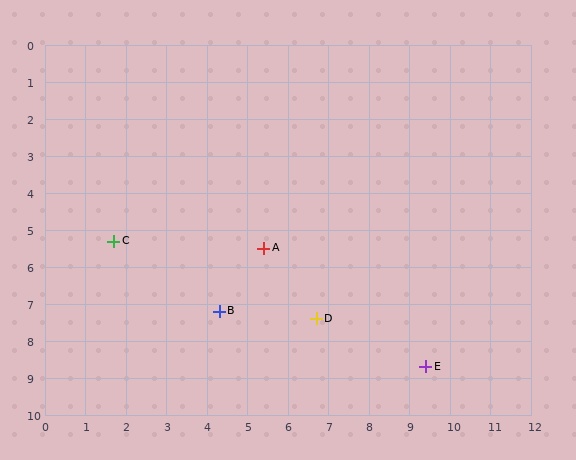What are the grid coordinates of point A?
Point A is at approximately (5.4, 5.5).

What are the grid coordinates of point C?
Point C is at approximately (1.7, 5.3).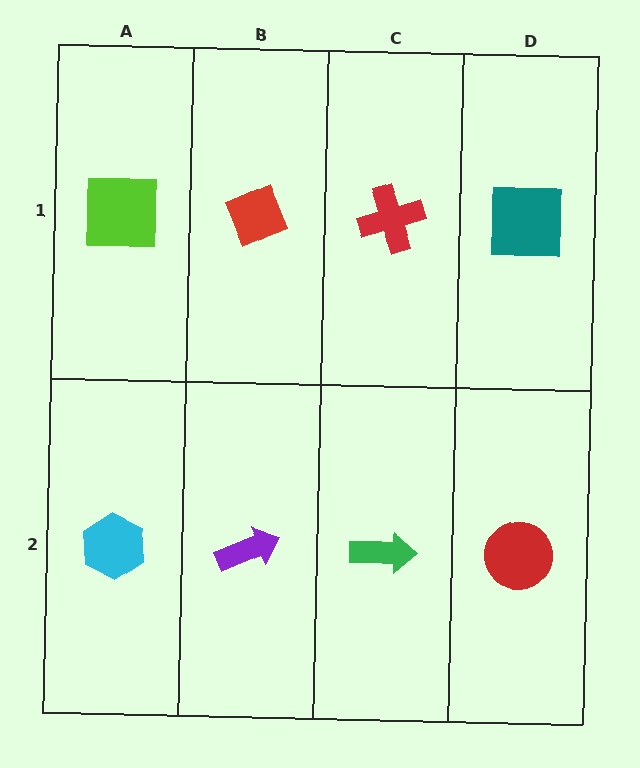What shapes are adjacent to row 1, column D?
A red circle (row 2, column D), a red cross (row 1, column C).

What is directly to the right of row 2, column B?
A green arrow.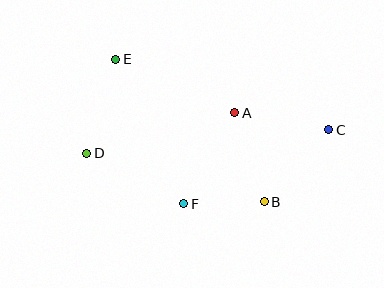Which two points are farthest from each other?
Points C and D are farthest from each other.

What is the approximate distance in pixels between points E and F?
The distance between E and F is approximately 160 pixels.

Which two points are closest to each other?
Points B and F are closest to each other.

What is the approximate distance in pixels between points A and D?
The distance between A and D is approximately 154 pixels.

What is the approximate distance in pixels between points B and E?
The distance between B and E is approximately 206 pixels.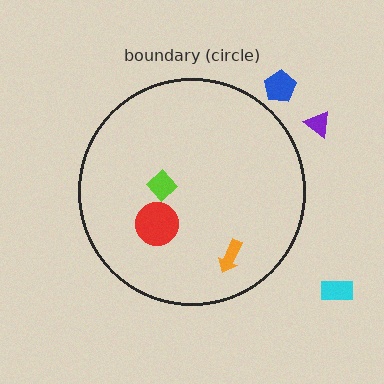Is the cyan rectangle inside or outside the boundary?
Outside.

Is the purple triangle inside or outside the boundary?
Outside.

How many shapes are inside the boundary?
3 inside, 3 outside.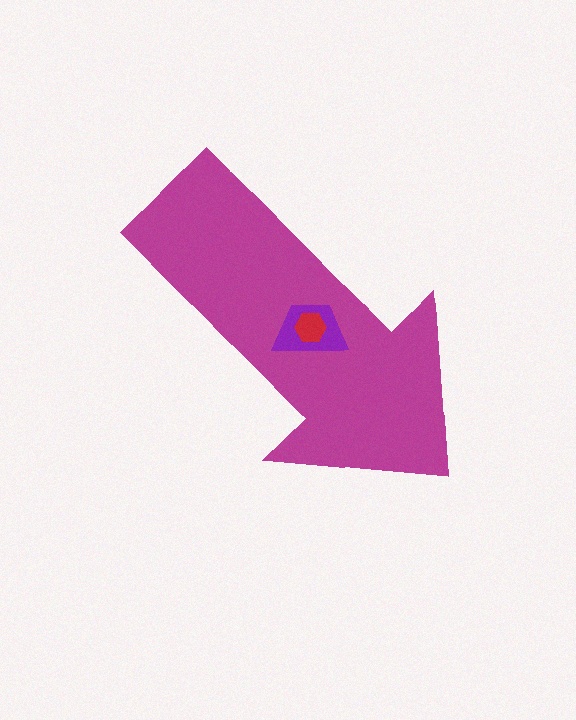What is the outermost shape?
The magenta arrow.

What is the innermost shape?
The red hexagon.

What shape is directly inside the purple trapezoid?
The red hexagon.